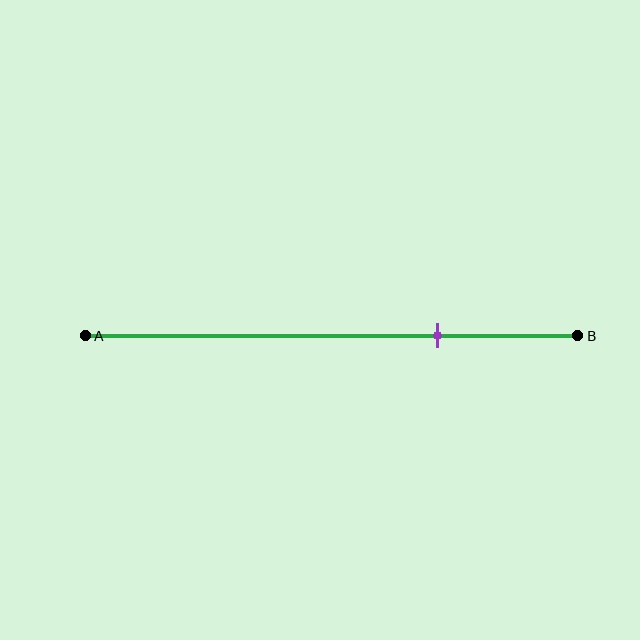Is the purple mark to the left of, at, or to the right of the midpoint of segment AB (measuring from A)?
The purple mark is to the right of the midpoint of segment AB.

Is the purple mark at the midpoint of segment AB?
No, the mark is at about 70% from A, not at the 50% midpoint.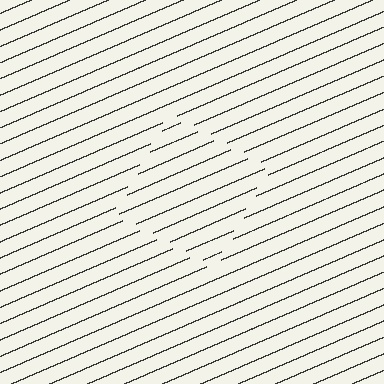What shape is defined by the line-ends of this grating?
An illusory square. The interior of the shape contains the same grating, shifted by half a period — the contour is defined by the phase discontinuity where line-ends from the inner and outer gratings abut.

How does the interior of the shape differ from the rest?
The interior of the shape contains the same grating, shifted by half a period — the contour is defined by the phase discontinuity where line-ends from the inner and outer gratings abut.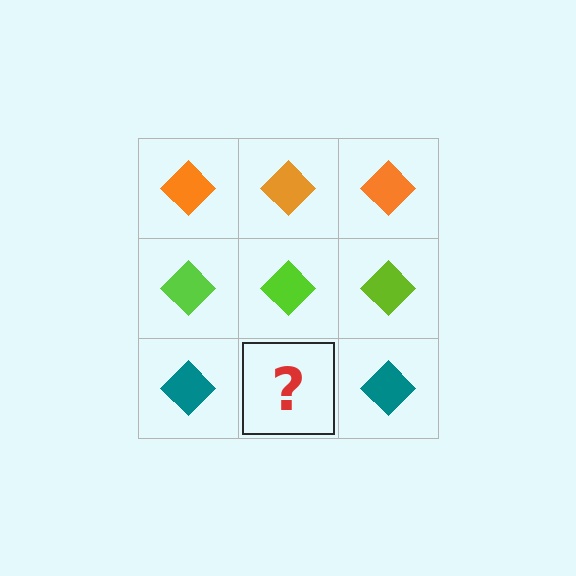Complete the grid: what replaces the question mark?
The question mark should be replaced with a teal diamond.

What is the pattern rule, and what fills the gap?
The rule is that each row has a consistent color. The gap should be filled with a teal diamond.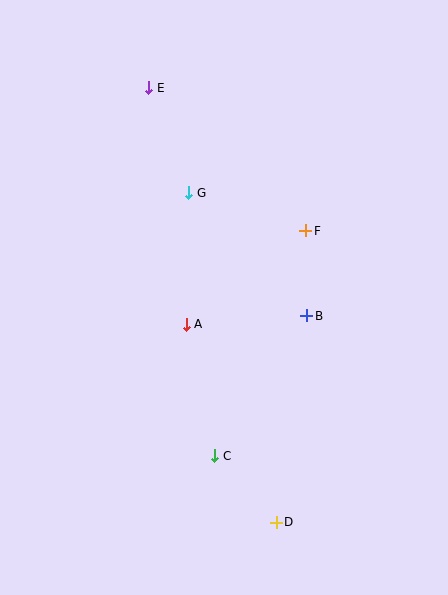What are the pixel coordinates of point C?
Point C is at (215, 456).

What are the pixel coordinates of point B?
Point B is at (307, 316).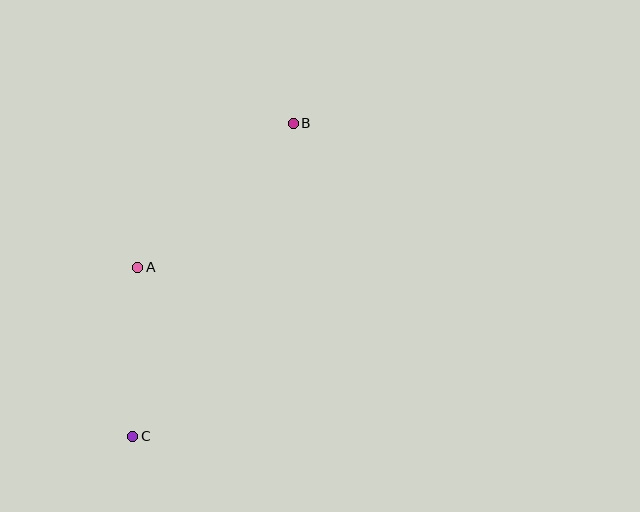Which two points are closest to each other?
Points A and C are closest to each other.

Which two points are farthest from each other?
Points B and C are farthest from each other.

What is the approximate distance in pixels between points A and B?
The distance between A and B is approximately 212 pixels.